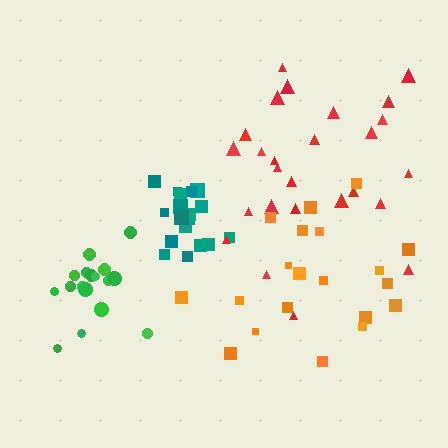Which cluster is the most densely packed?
Teal.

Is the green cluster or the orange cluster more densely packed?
Green.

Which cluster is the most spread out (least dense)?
Orange.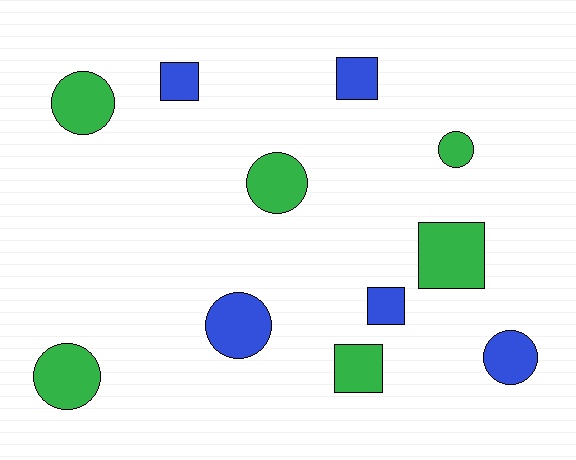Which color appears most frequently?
Green, with 6 objects.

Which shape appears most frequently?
Circle, with 6 objects.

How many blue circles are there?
There are 2 blue circles.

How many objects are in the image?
There are 11 objects.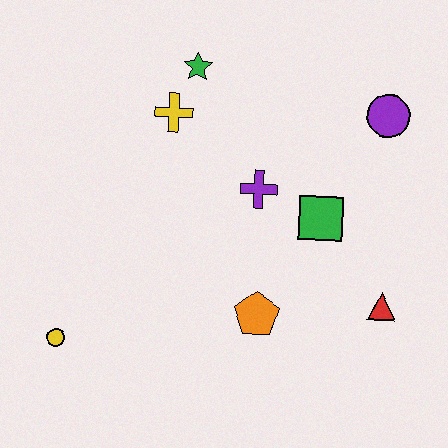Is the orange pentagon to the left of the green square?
Yes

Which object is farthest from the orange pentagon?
The green star is farthest from the orange pentagon.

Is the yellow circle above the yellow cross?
No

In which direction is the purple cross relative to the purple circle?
The purple cross is to the left of the purple circle.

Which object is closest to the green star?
The yellow cross is closest to the green star.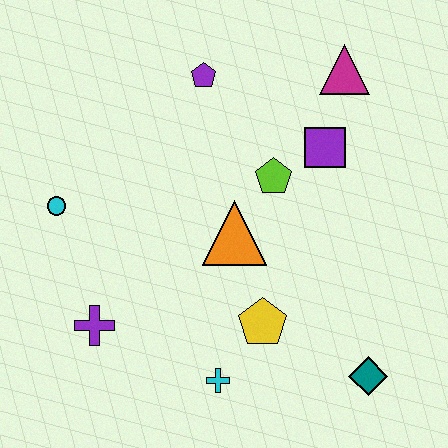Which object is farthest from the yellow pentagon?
The magenta triangle is farthest from the yellow pentagon.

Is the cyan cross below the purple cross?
Yes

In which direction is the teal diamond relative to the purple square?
The teal diamond is below the purple square.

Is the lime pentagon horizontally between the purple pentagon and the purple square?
Yes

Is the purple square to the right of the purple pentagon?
Yes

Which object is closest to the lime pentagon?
The purple square is closest to the lime pentagon.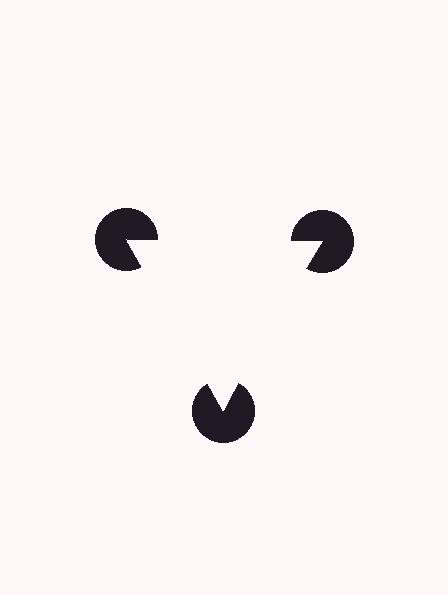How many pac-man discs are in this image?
There are 3 — one at each vertex of the illusory triangle.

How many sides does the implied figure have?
3 sides.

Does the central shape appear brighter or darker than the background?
It typically appears slightly brighter than the background, even though no actual brightness change is drawn.